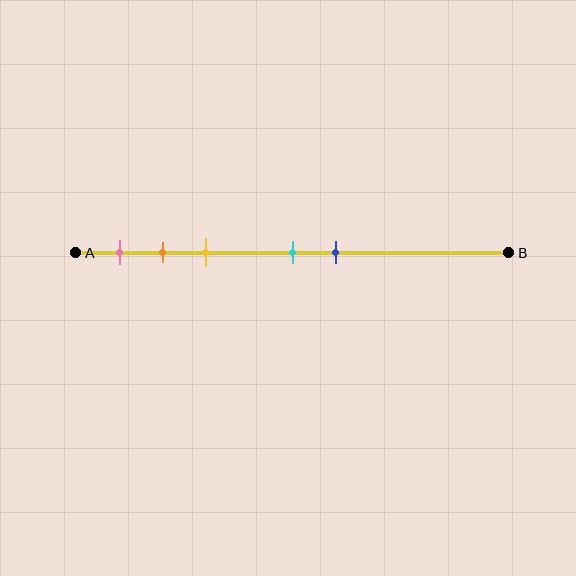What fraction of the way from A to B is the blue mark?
The blue mark is approximately 60% (0.6) of the way from A to B.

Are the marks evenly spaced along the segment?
No, the marks are not evenly spaced.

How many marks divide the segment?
There are 5 marks dividing the segment.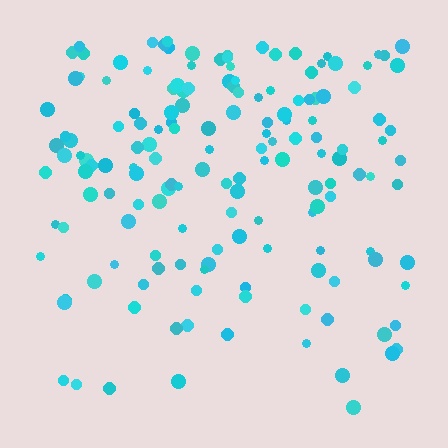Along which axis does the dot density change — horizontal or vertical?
Vertical.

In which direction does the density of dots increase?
From bottom to top, with the top side densest.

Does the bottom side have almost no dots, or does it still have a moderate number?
Still a moderate number, just noticeably fewer than the top.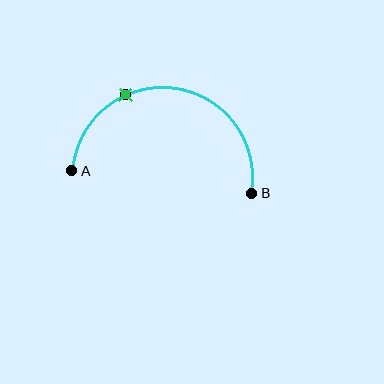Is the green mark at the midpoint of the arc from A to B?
No. The green mark lies on the arc but is closer to endpoint A. The arc midpoint would be at the point on the curve equidistant along the arc from both A and B.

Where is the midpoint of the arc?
The arc midpoint is the point on the curve farthest from the straight line joining A and B. It sits above that line.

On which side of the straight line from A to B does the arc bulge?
The arc bulges above the straight line connecting A and B.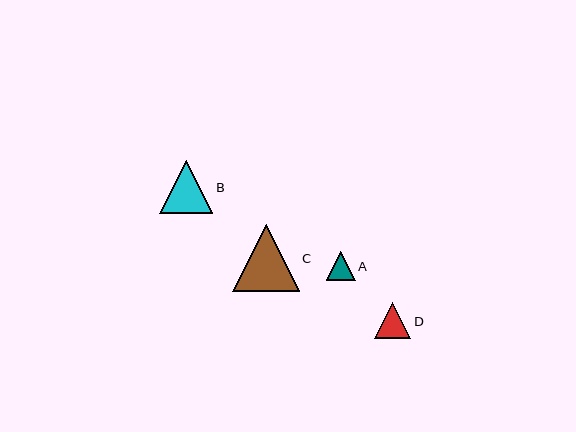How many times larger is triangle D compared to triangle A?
Triangle D is approximately 1.2 times the size of triangle A.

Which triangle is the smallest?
Triangle A is the smallest with a size of approximately 29 pixels.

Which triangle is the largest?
Triangle C is the largest with a size of approximately 67 pixels.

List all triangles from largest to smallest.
From largest to smallest: C, B, D, A.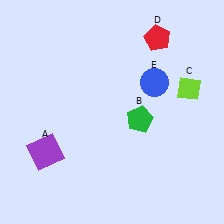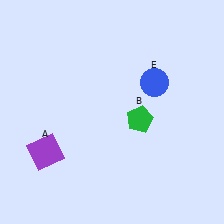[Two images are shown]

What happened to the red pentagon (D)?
The red pentagon (D) was removed in Image 2. It was in the top-right area of Image 1.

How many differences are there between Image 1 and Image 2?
There are 2 differences between the two images.